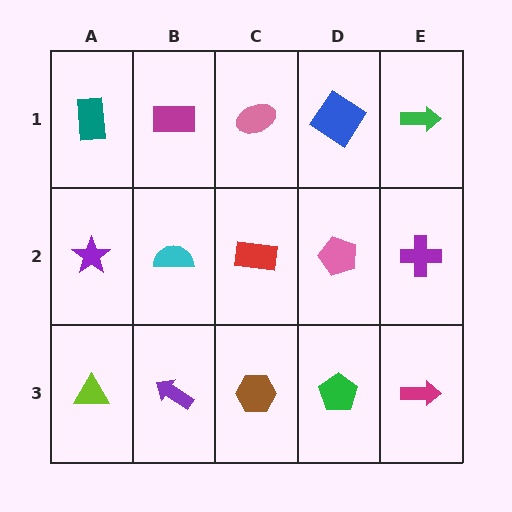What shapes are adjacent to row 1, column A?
A purple star (row 2, column A), a magenta rectangle (row 1, column B).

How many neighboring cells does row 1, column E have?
2.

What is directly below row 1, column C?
A red rectangle.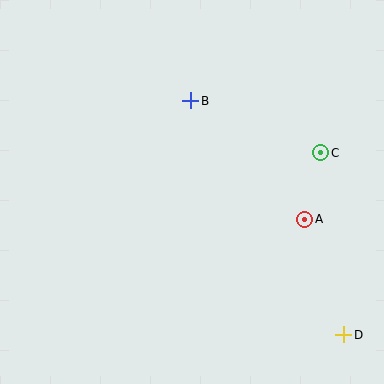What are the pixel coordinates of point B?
Point B is at (191, 101).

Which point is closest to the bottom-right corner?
Point D is closest to the bottom-right corner.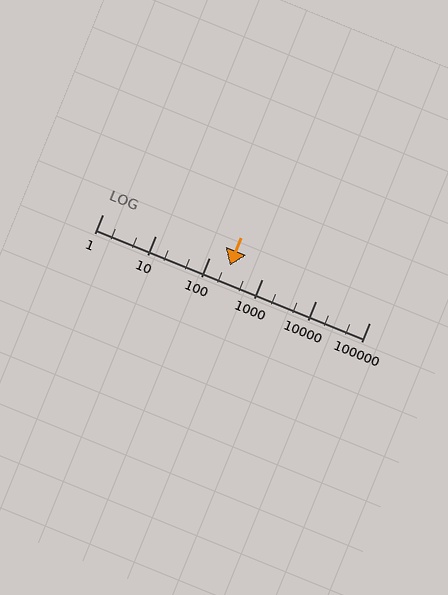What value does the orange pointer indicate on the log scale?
The pointer indicates approximately 240.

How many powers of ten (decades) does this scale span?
The scale spans 5 decades, from 1 to 100000.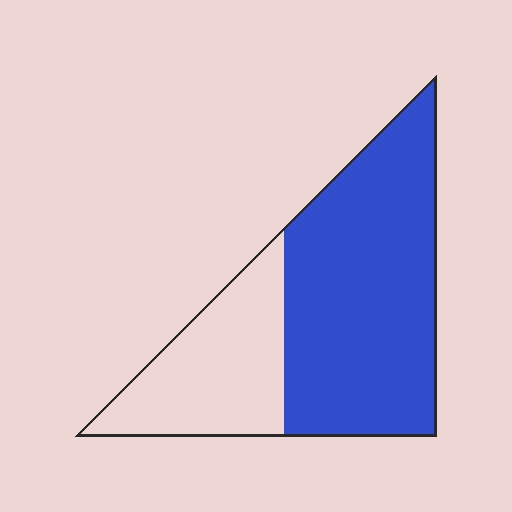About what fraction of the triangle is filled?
About two thirds (2/3).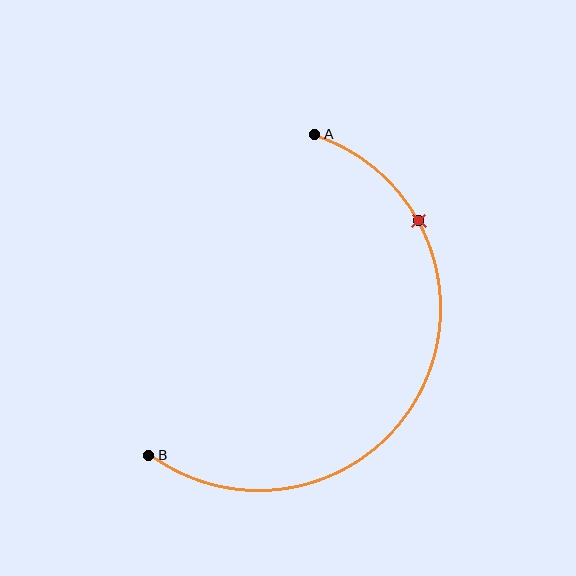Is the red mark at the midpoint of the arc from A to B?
No. The red mark lies on the arc but is closer to endpoint A. The arc midpoint would be at the point on the curve equidistant along the arc from both A and B.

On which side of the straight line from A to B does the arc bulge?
The arc bulges to the right of the straight line connecting A and B.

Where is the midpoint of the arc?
The arc midpoint is the point on the curve farthest from the straight line joining A and B. It sits to the right of that line.